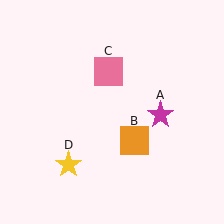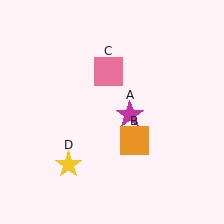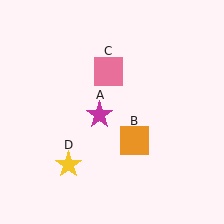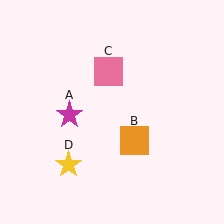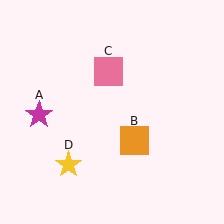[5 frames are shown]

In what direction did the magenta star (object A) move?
The magenta star (object A) moved left.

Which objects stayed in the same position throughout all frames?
Orange square (object B) and pink square (object C) and yellow star (object D) remained stationary.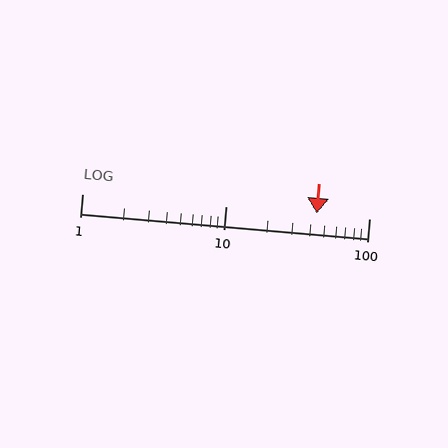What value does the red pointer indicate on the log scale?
The pointer indicates approximately 43.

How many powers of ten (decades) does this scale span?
The scale spans 2 decades, from 1 to 100.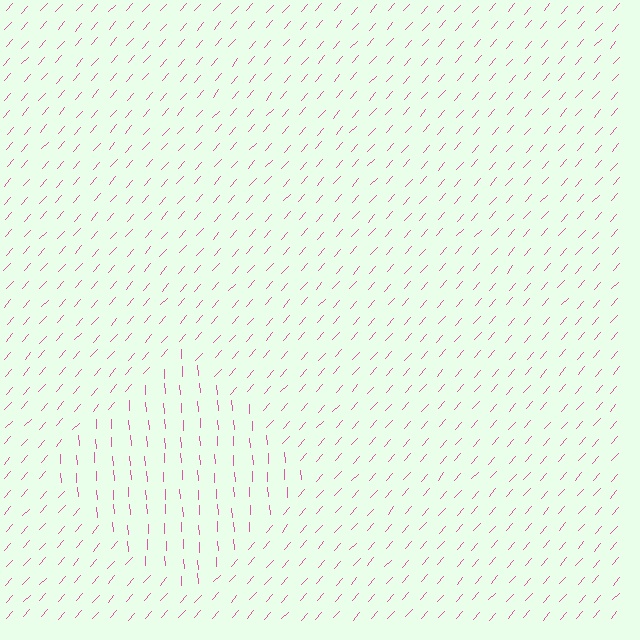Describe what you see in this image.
The image is filled with small pink line segments. A diamond region in the image has lines oriented differently from the surrounding lines, creating a visible texture boundary.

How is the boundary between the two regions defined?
The boundary is defined purely by a change in line orientation (approximately 45 degrees difference). All lines are the same color and thickness.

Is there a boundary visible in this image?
Yes, there is a texture boundary formed by a change in line orientation.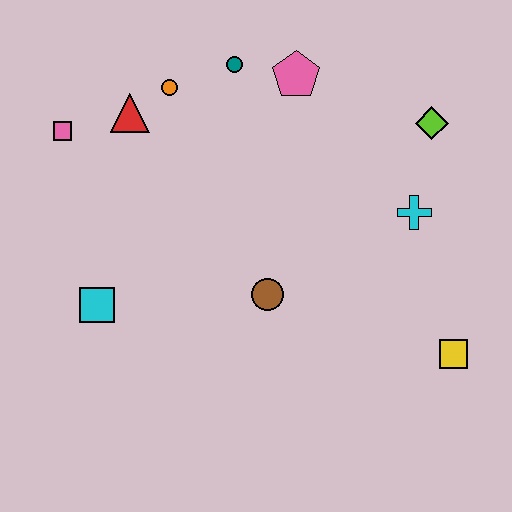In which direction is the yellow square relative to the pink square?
The yellow square is to the right of the pink square.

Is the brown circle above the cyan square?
Yes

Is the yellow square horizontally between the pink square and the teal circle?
No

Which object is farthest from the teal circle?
The yellow square is farthest from the teal circle.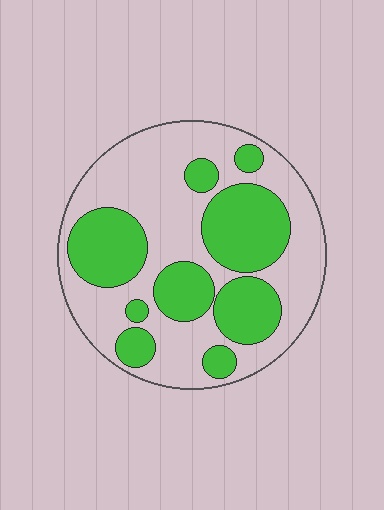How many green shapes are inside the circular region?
9.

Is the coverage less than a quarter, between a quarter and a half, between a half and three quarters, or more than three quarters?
Between a quarter and a half.